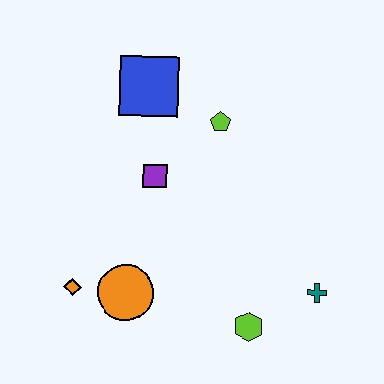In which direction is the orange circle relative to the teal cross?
The orange circle is to the left of the teal cross.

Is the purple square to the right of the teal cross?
No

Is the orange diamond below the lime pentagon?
Yes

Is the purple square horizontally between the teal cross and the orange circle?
Yes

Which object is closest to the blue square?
The lime pentagon is closest to the blue square.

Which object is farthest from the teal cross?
The blue square is farthest from the teal cross.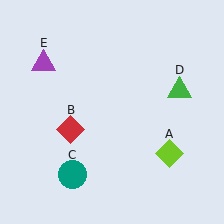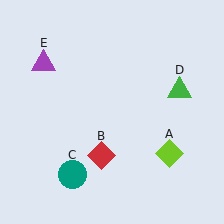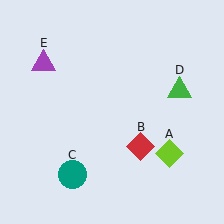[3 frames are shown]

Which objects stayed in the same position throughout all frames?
Lime diamond (object A) and teal circle (object C) and green triangle (object D) and purple triangle (object E) remained stationary.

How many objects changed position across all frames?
1 object changed position: red diamond (object B).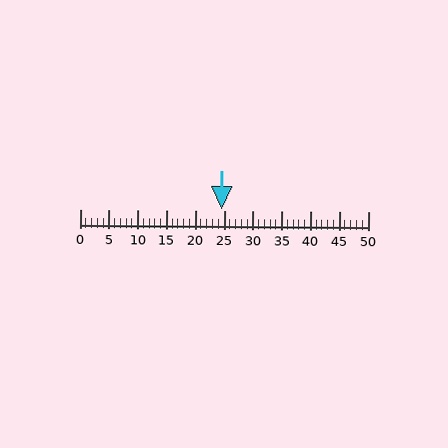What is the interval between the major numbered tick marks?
The major tick marks are spaced 5 units apart.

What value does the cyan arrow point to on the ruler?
The cyan arrow points to approximately 25.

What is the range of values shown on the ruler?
The ruler shows values from 0 to 50.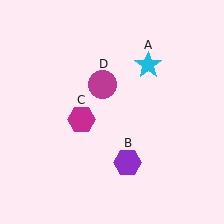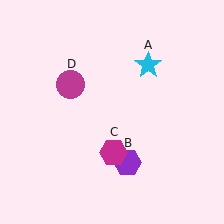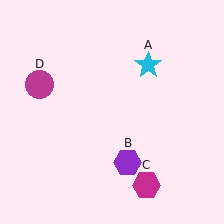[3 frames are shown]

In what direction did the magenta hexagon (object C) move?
The magenta hexagon (object C) moved down and to the right.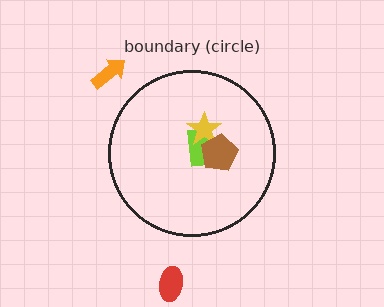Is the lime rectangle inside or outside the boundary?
Inside.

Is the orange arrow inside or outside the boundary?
Outside.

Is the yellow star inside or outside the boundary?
Inside.